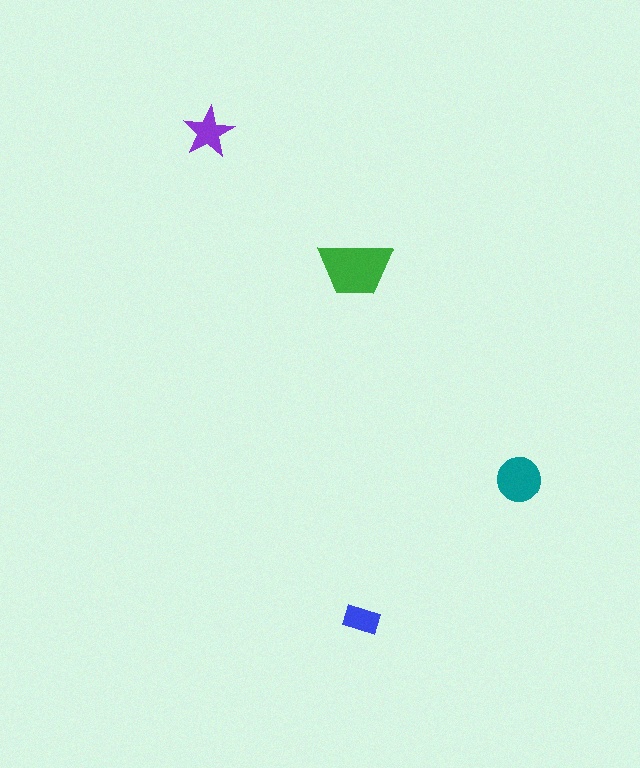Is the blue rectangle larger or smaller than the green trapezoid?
Smaller.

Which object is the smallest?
The blue rectangle.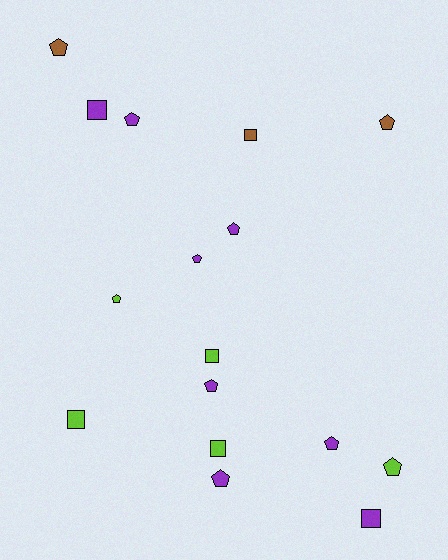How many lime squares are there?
There are 3 lime squares.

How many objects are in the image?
There are 16 objects.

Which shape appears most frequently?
Pentagon, with 10 objects.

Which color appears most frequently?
Purple, with 8 objects.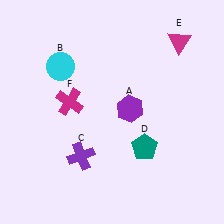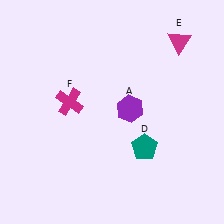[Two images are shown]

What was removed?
The cyan circle (B), the purple cross (C) were removed in Image 2.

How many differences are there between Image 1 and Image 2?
There are 2 differences between the two images.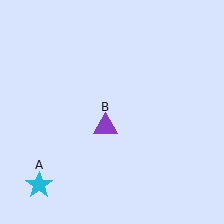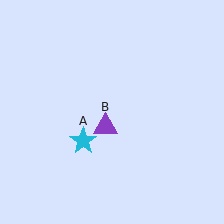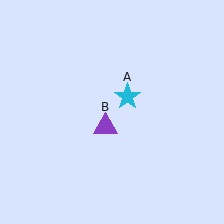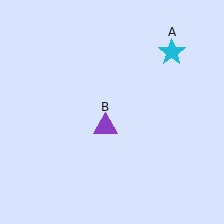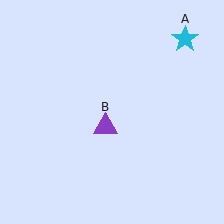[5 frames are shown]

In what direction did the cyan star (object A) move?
The cyan star (object A) moved up and to the right.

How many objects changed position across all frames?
1 object changed position: cyan star (object A).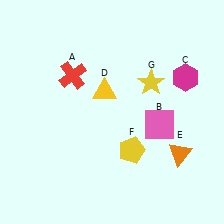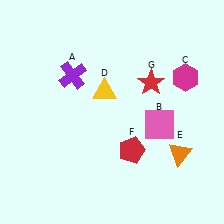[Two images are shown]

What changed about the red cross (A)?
In Image 1, A is red. In Image 2, it changed to purple.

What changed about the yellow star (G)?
In Image 1, G is yellow. In Image 2, it changed to red.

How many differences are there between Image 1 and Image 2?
There are 3 differences between the two images.